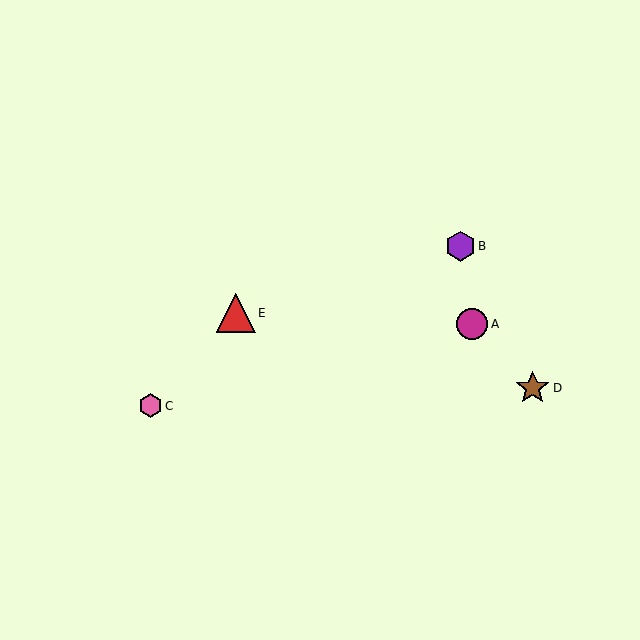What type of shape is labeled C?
Shape C is a pink hexagon.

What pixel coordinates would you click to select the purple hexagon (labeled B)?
Click at (460, 246) to select the purple hexagon B.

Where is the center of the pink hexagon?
The center of the pink hexagon is at (151, 406).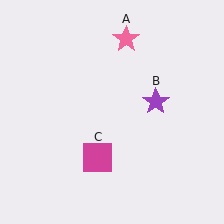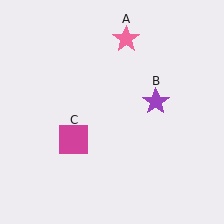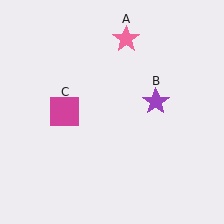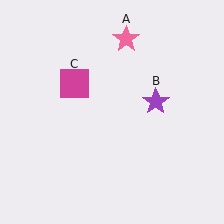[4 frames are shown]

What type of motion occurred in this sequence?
The magenta square (object C) rotated clockwise around the center of the scene.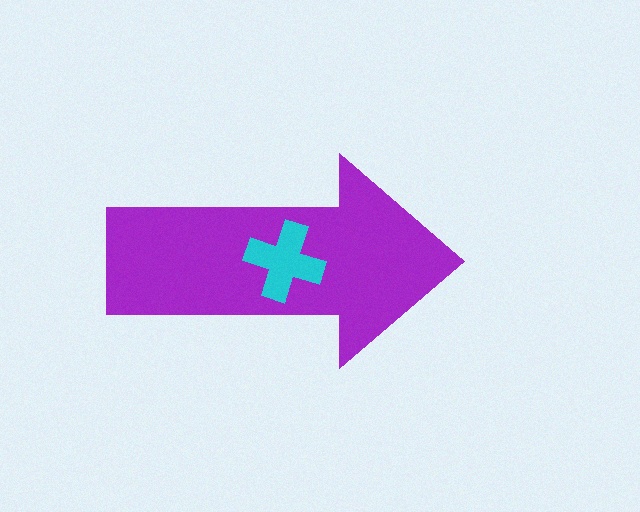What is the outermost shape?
The purple arrow.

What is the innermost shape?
The cyan cross.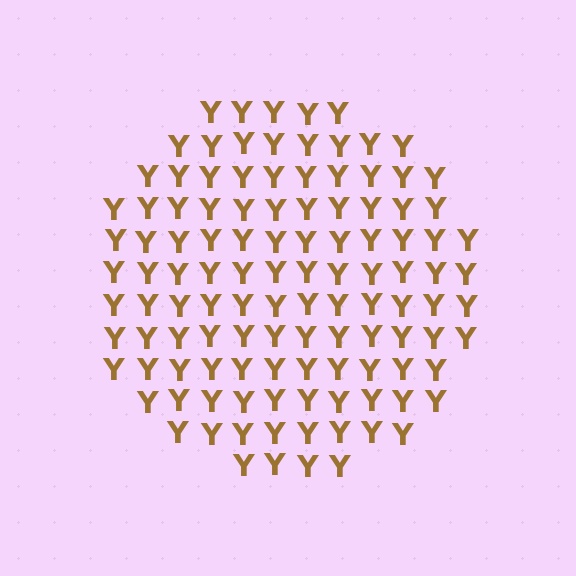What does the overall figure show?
The overall figure shows a circle.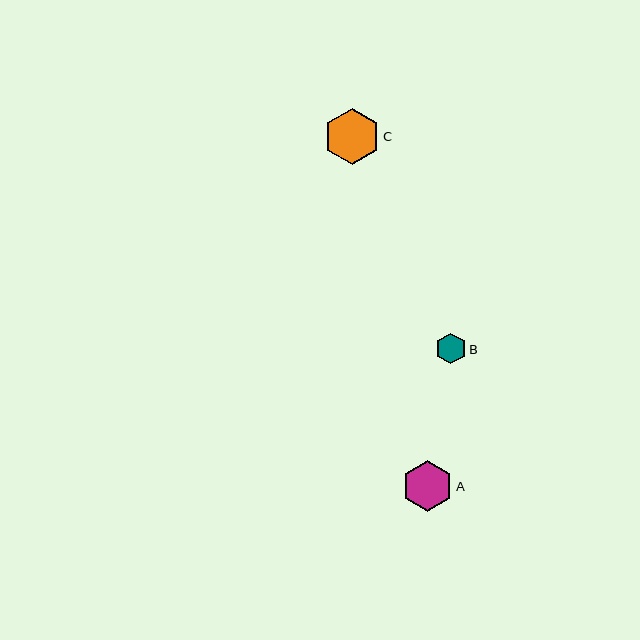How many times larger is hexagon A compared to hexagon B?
Hexagon A is approximately 1.7 times the size of hexagon B.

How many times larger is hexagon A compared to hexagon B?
Hexagon A is approximately 1.7 times the size of hexagon B.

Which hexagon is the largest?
Hexagon C is the largest with a size of approximately 56 pixels.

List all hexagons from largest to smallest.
From largest to smallest: C, A, B.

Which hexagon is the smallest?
Hexagon B is the smallest with a size of approximately 30 pixels.